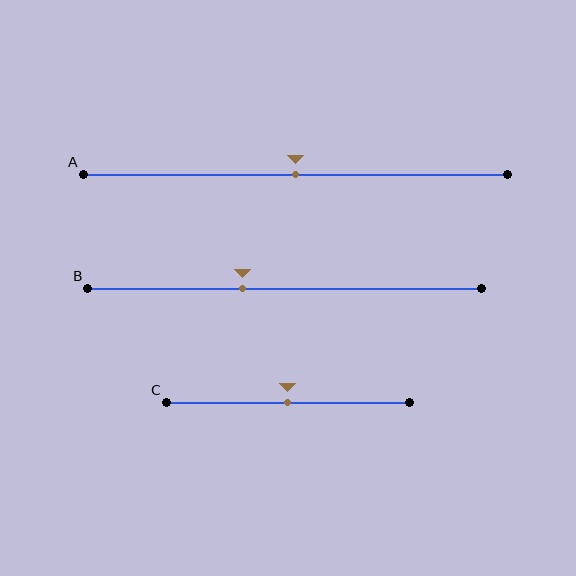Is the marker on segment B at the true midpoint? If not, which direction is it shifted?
No, the marker on segment B is shifted to the left by about 11% of the segment length.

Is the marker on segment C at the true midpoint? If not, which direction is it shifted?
Yes, the marker on segment C is at the true midpoint.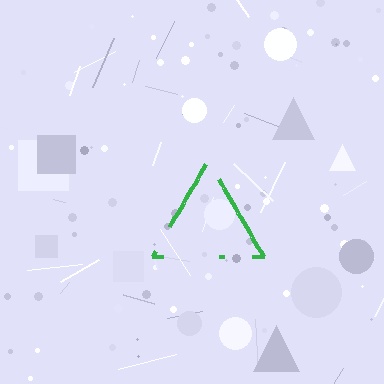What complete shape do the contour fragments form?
The contour fragments form a triangle.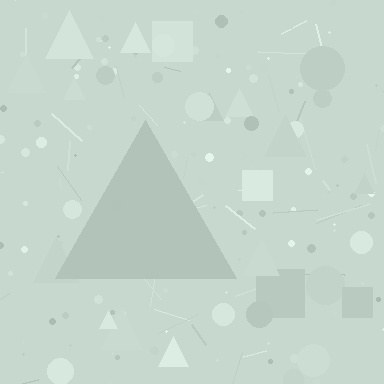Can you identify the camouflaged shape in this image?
The camouflaged shape is a triangle.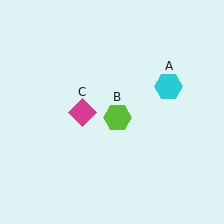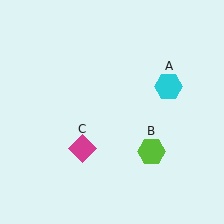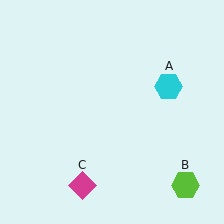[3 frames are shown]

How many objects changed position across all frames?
2 objects changed position: lime hexagon (object B), magenta diamond (object C).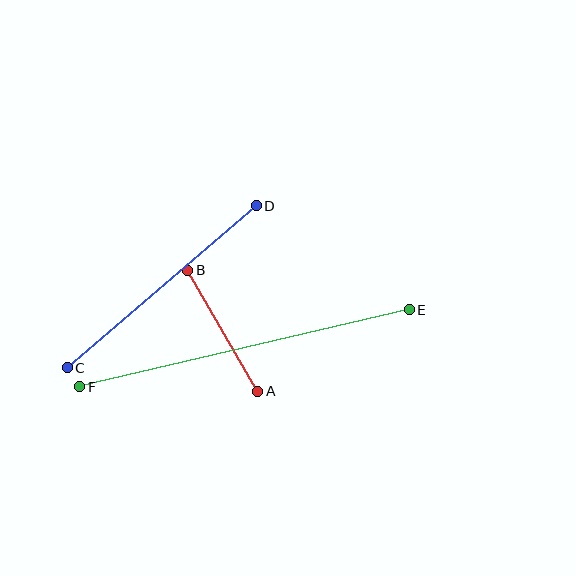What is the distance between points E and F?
The distance is approximately 338 pixels.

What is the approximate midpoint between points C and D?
The midpoint is at approximately (162, 287) pixels.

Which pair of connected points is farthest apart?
Points E and F are farthest apart.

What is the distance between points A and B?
The distance is approximately 140 pixels.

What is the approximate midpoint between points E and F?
The midpoint is at approximately (245, 348) pixels.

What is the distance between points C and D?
The distance is approximately 249 pixels.